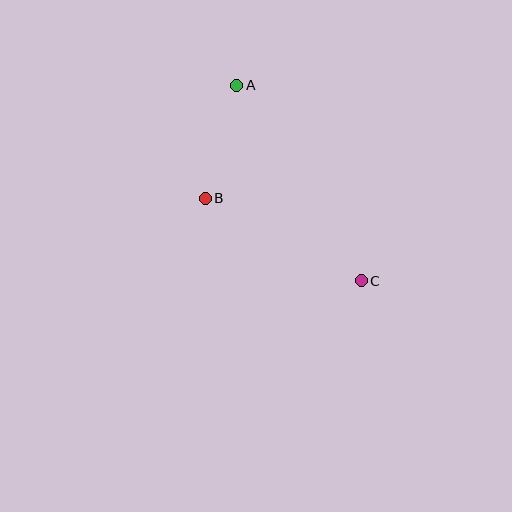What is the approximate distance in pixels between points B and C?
The distance between B and C is approximately 176 pixels.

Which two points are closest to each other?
Points A and B are closest to each other.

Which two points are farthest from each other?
Points A and C are farthest from each other.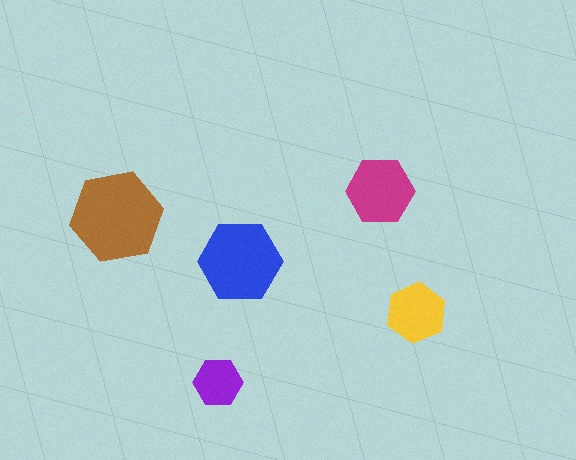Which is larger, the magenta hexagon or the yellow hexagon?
The magenta one.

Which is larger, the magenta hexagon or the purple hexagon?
The magenta one.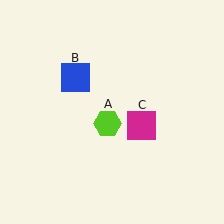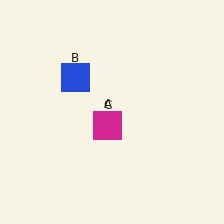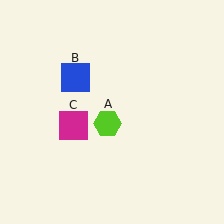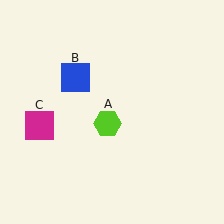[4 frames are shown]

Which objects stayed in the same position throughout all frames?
Lime hexagon (object A) and blue square (object B) remained stationary.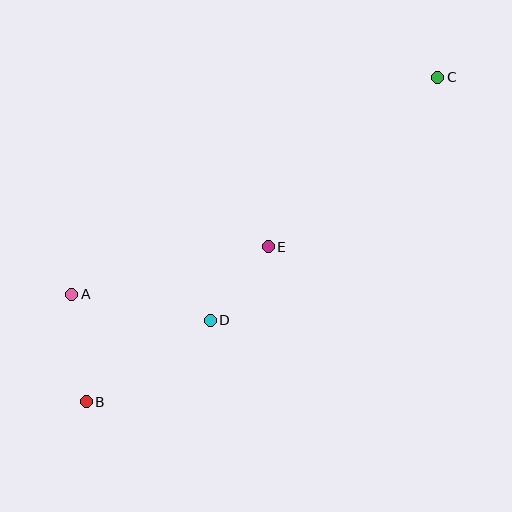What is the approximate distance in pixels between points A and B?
The distance between A and B is approximately 108 pixels.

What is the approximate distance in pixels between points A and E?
The distance between A and E is approximately 202 pixels.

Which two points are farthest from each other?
Points B and C are farthest from each other.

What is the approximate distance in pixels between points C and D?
The distance between C and D is approximately 333 pixels.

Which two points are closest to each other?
Points D and E are closest to each other.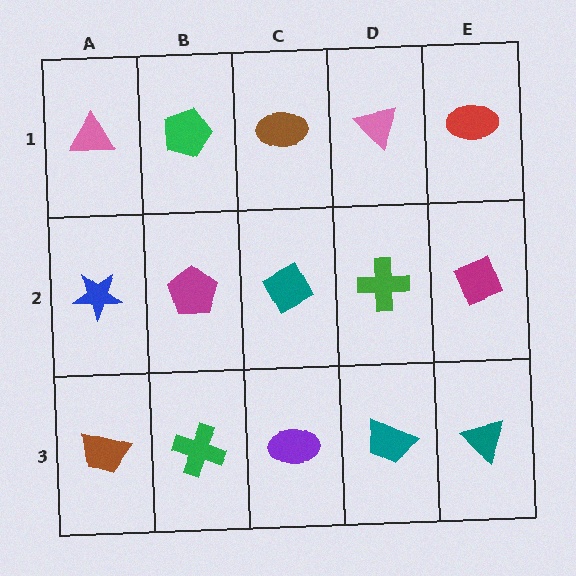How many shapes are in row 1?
5 shapes.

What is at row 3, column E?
A teal triangle.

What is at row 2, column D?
A green cross.